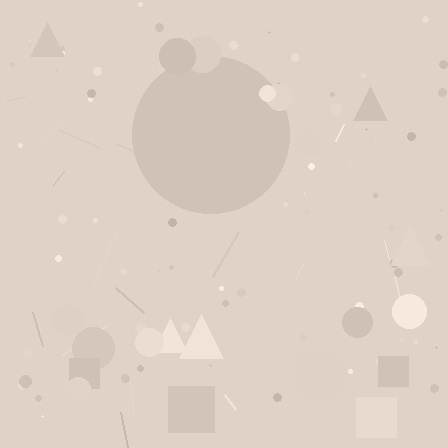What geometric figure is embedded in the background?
A circle is embedded in the background.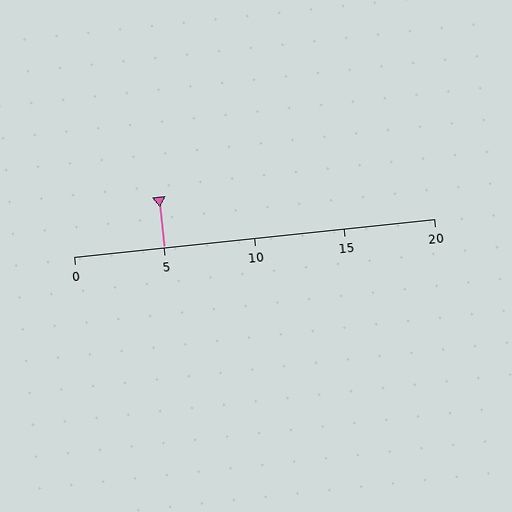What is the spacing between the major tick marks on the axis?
The major ticks are spaced 5 apart.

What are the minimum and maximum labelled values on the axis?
The axis runs from 0 to 20.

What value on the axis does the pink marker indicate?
The marker indicates approximately 5.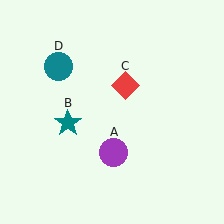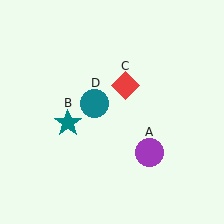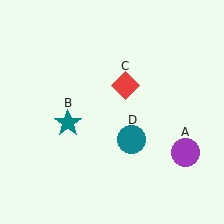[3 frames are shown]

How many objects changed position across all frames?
2 objects changed position: purple circle (object A), teal circle (object D).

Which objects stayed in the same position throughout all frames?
Teal star (object B) and red diamond (object C) remained stationary.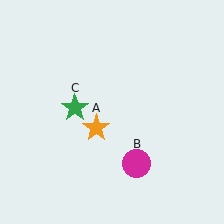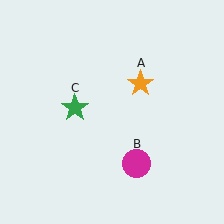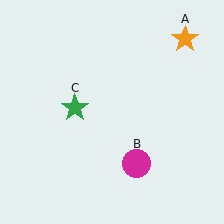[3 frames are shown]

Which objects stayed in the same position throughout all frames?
Magenta circle (object B) and green star (object C) remained stationary.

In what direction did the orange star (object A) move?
The orange star (object A) moved up and to the right.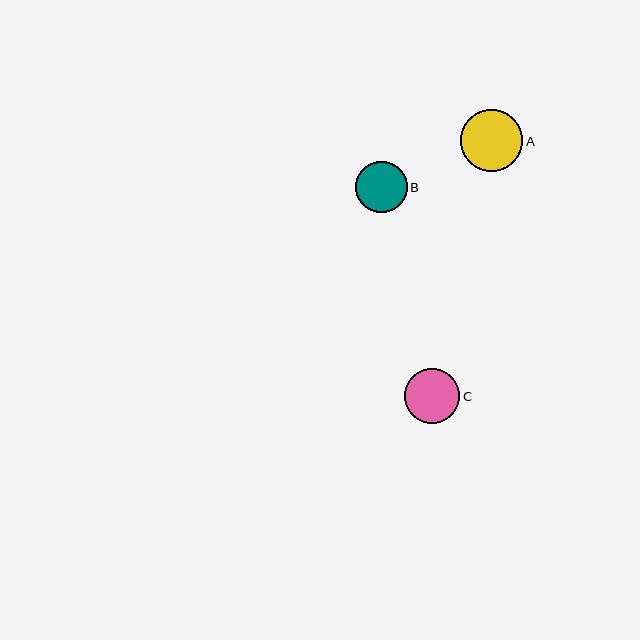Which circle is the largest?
Circle A is the largest with a size of approximately 62 pixels.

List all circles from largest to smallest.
From largest to smallest: A, C, B.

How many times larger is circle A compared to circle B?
Circle A is approximately 1.2 times the size of circle B.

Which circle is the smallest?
Circle B is the smallest with a size of approximately 52 pixels.